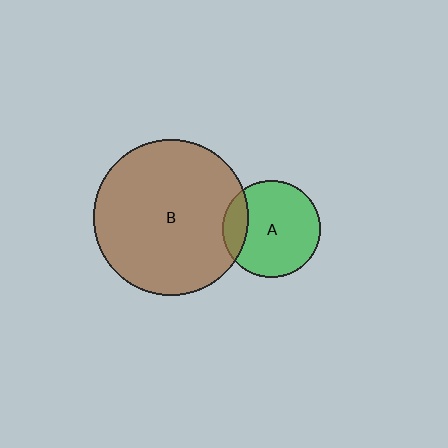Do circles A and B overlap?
Yes.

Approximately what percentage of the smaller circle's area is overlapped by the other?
Approximately 15%.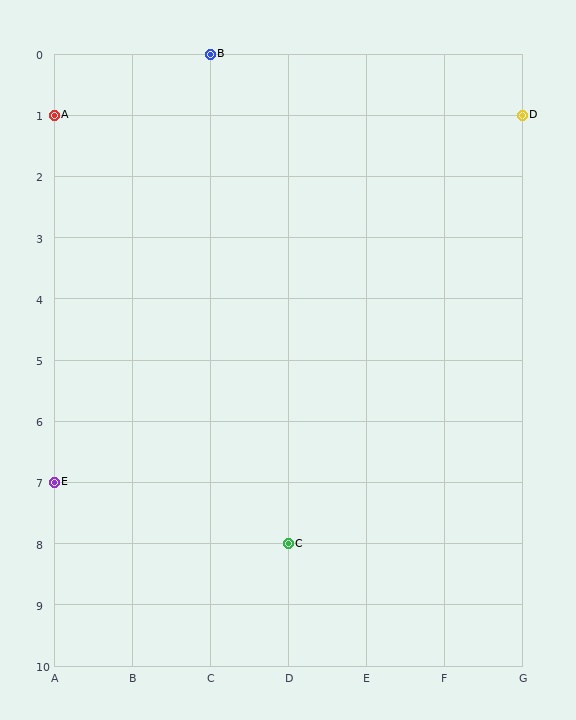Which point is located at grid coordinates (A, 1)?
Point A is at (A, 1).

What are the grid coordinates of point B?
Point B is at grid coordinates (C, 0).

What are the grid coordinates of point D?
Point D is at grid coordinates (G, 1).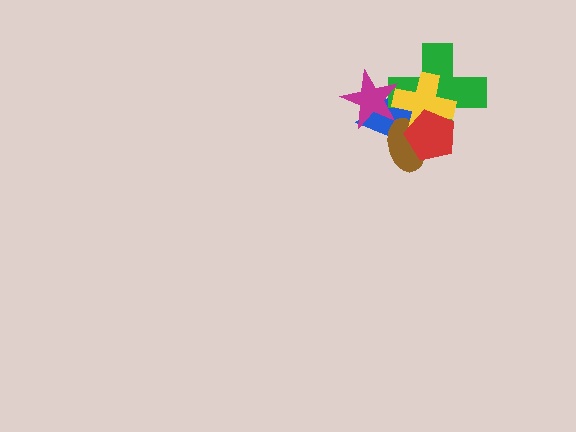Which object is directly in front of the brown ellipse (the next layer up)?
The green cross is directly in front of the brown ellipse.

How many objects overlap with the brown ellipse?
4 objects overlap with the brown ellipse.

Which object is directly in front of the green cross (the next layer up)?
The magenta star is directly in front of the green cross.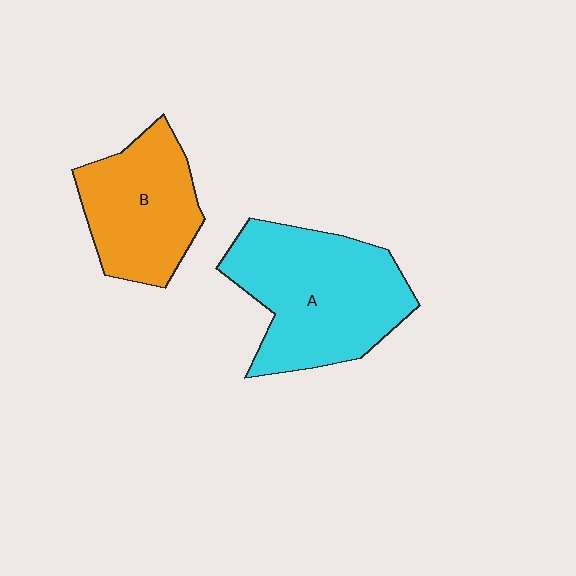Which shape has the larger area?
Shape A (cyan).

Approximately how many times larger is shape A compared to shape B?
Approximately 1.4 times.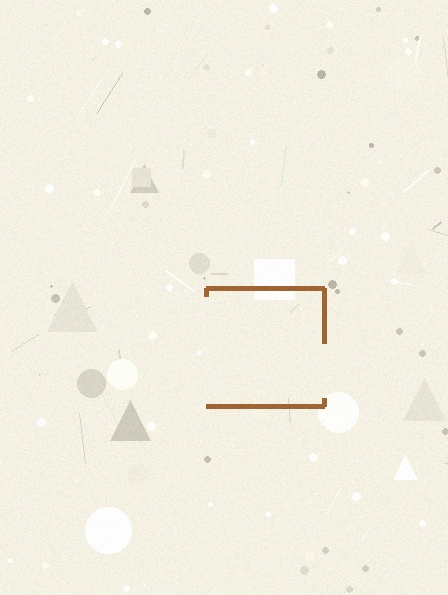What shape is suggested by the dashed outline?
The dashed outline suggests a square.